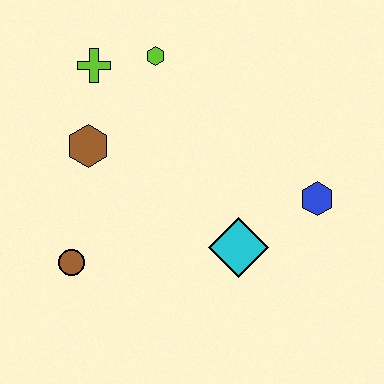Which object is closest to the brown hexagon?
The lime cross is closest to the brown hexagon.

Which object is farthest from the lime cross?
The blue hexagon is farthest from the lime cross.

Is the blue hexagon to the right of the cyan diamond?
Yes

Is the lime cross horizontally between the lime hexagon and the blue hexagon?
No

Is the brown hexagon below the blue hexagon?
No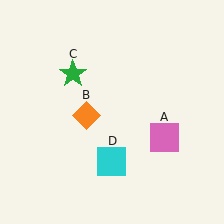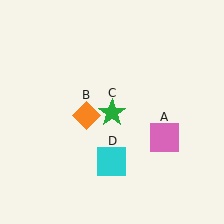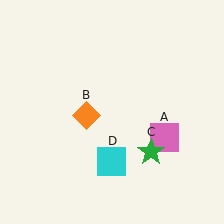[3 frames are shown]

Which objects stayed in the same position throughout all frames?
Pink square (object A) and orange diamond (object B) and cyan square (object D) remained stationary.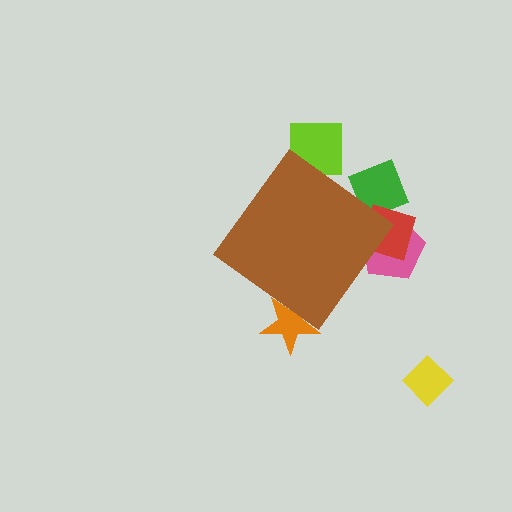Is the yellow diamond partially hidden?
No, the yellow diamond is fully visible.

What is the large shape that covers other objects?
A brown diamond.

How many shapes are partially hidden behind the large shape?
5 shapes are partially hidden.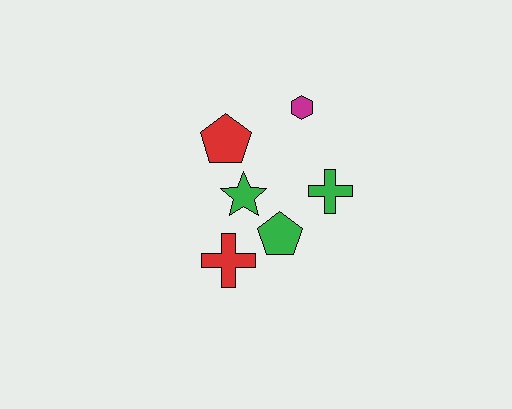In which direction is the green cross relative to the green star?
The green cross is to the right of the green star.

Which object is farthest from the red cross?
The magenta hexagon is farthest from the red cross.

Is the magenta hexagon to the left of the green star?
No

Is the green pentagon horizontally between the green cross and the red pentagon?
Yes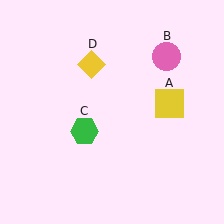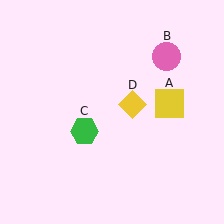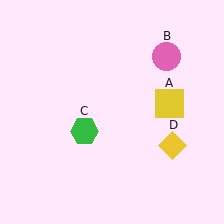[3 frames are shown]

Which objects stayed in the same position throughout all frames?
Yellow square (object A) and pink circle (object B) and green hexagon (object C) remained stationary.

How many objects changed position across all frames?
1 object changed position: yellow diamond (object D).